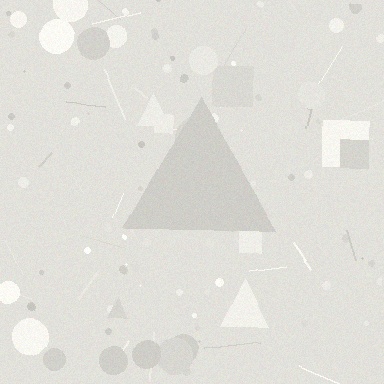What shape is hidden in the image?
A triangle is hidden in the image.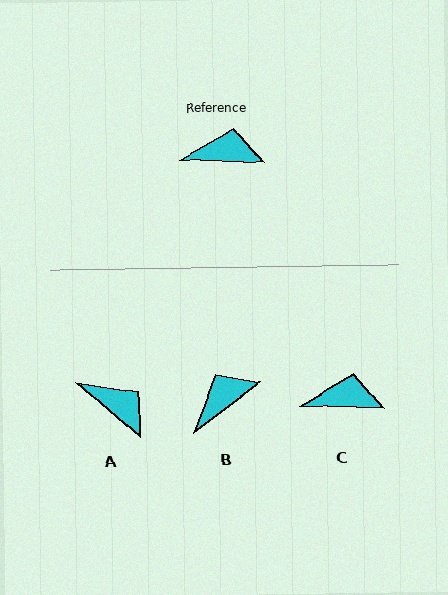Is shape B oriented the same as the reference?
No, it is off by about 40 degrees.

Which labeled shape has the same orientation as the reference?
C.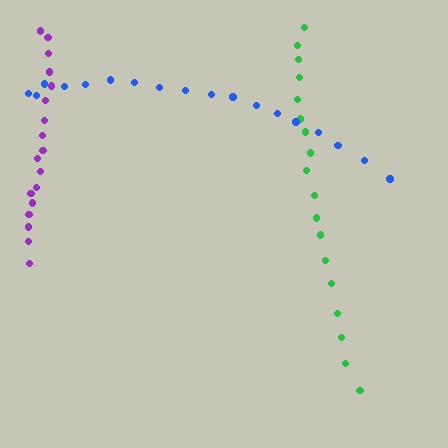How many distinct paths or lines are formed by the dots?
There are 3 distinct paths.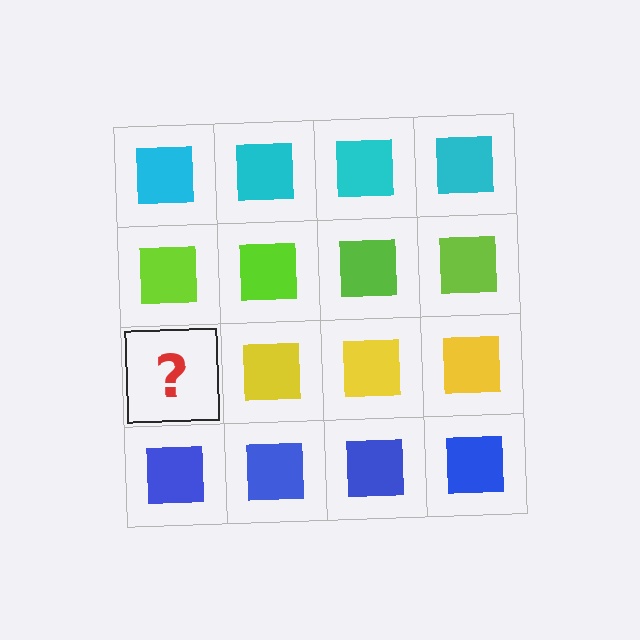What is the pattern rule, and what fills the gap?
The rule is that each row has a consistent color. The gap should be filled with a yellow square.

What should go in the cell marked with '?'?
The missing cell should contain a yellow square.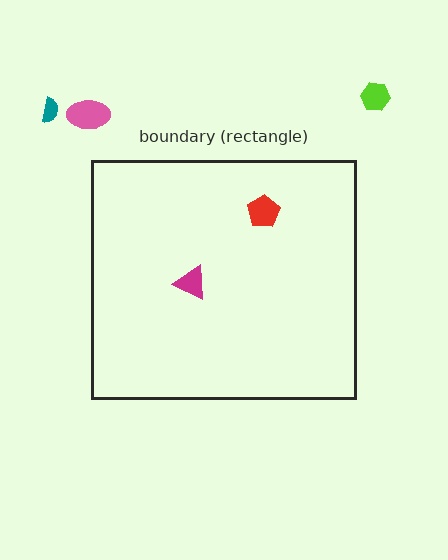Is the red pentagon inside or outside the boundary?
Inside.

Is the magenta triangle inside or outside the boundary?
Inside.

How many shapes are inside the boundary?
2 inside, 3 outside.